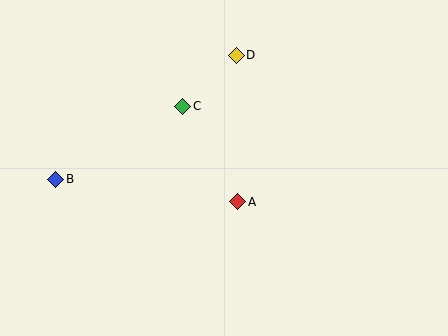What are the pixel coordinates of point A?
Point A is at (238, 202).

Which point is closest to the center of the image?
Point A at (238, 202) is closest to the center.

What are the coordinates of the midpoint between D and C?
The midpoint between D and C is at (209, 81).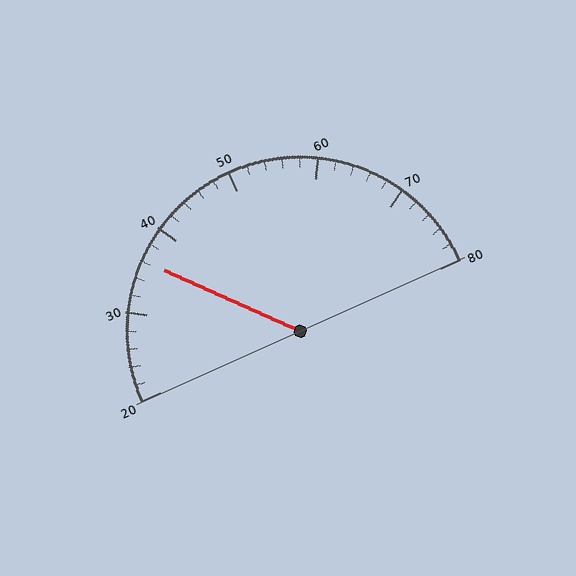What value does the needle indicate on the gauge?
The needle indicates approximately 36.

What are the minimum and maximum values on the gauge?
The gauge ranges from 20 to 80.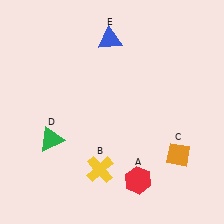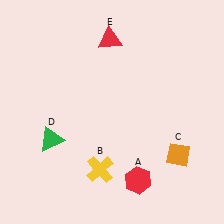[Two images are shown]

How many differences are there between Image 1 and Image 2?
There is 1 difference between the two images.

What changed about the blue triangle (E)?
In Image 1, E is blue. In Image 2, it changed to red.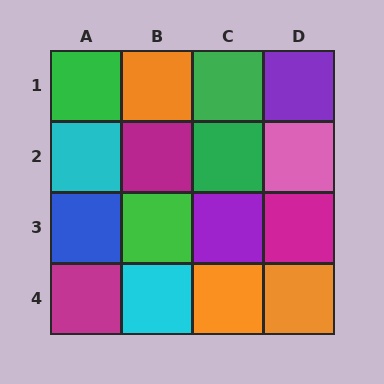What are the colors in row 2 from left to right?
Cyan, magenta, green, pink.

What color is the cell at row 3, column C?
Purple.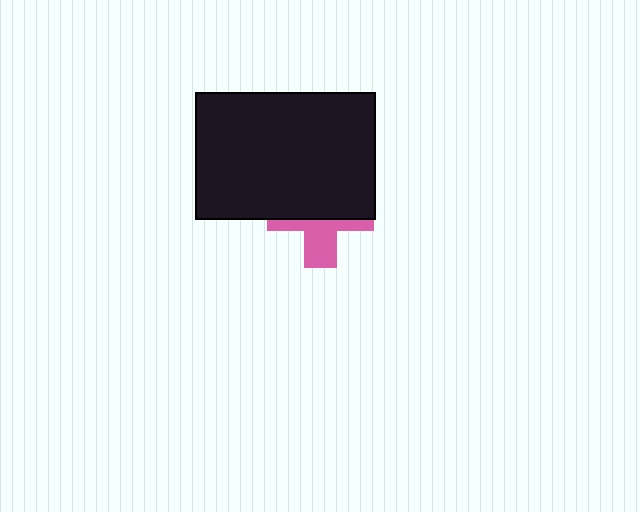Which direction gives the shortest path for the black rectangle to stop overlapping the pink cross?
Moving up gives the shortest separation.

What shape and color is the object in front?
The object in front is a black rectangle.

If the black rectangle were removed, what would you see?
You would see the complete pink cross.